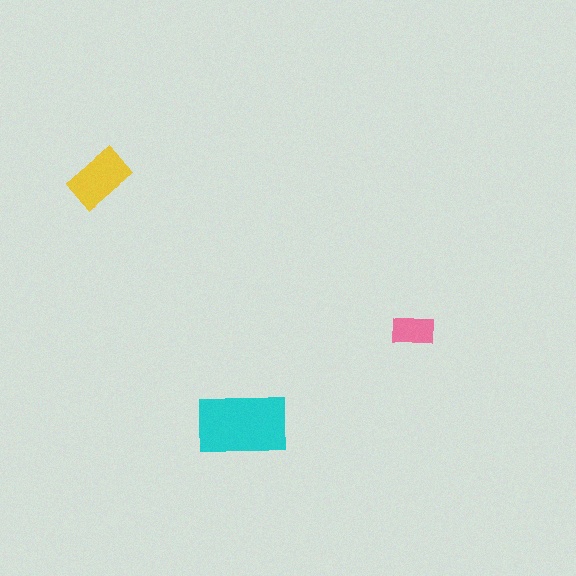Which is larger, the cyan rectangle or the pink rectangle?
The cyan one.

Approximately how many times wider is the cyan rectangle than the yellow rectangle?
About 1.5 times wider.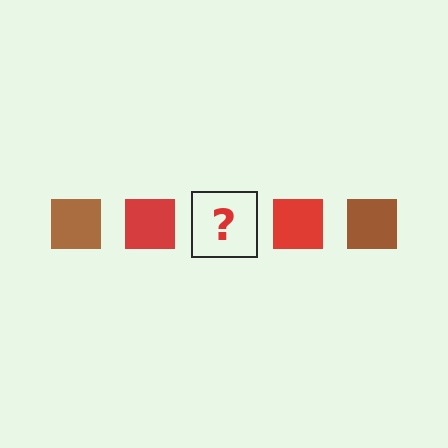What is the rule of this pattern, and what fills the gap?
The rule is that the pattern cycles through brown, red squares. The gap should be filled with a brown square.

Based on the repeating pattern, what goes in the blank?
The blank should be a brown square.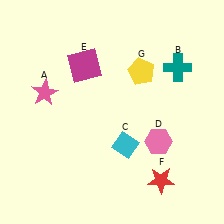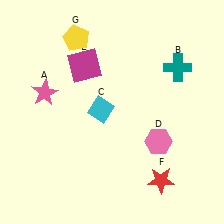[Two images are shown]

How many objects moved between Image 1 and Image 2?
2 objects moved between the two images.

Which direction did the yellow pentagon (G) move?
The yellow pentagon (G) moved left.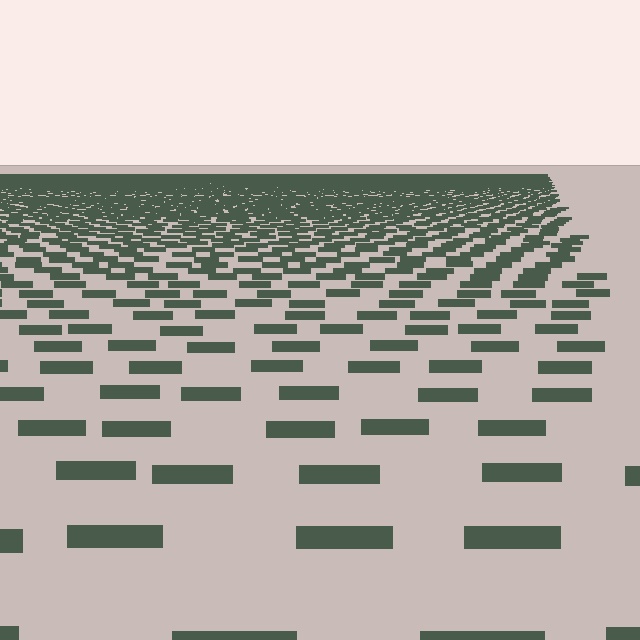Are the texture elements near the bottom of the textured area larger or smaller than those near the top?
Larger. Near the bottom, elements are closer to the viewer and appear at a bigger on-screen size.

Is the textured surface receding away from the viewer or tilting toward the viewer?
The surface is receding away from the viewer. Texture elements get smaller and denser toward the top.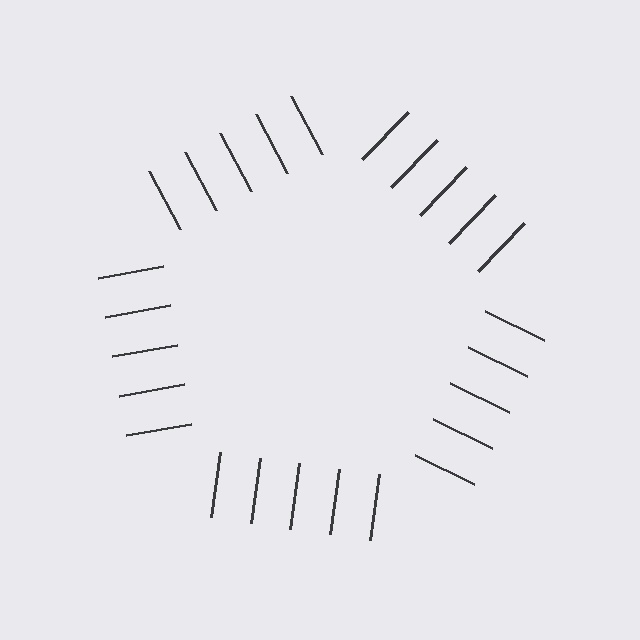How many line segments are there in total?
25 — 5 along each of the 5 edges.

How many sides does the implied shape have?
5 sides — the line-ends trace a pentagon.